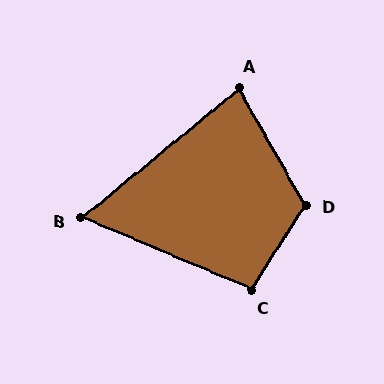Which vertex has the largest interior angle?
D, at approximately 118 degrees.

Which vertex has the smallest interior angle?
B, at approximately 62 degrees.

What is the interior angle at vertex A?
Approximately 80 degrees (acute).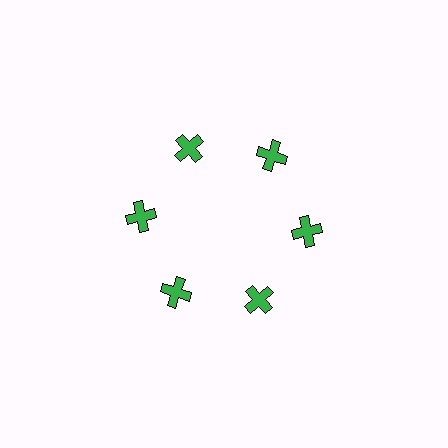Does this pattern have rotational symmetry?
Yes, this pattern has 6-fold rotational symmetry. It looks the same after rotating 60 degrees around the center.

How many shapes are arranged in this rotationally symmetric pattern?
There are 6 shapes, arranged in 6 groups of 1.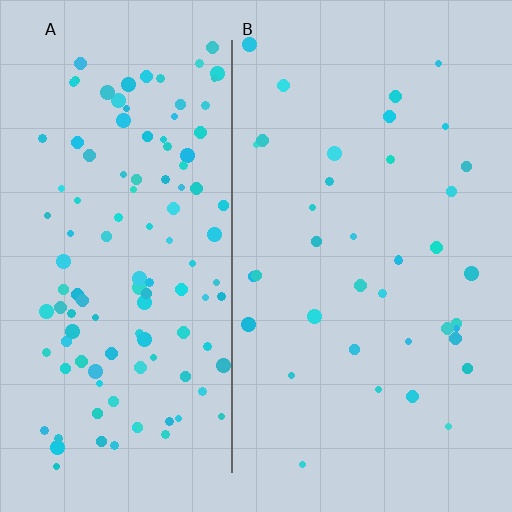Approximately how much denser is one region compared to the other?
Approximately 3.0× — region A over region B.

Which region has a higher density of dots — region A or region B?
A (the left).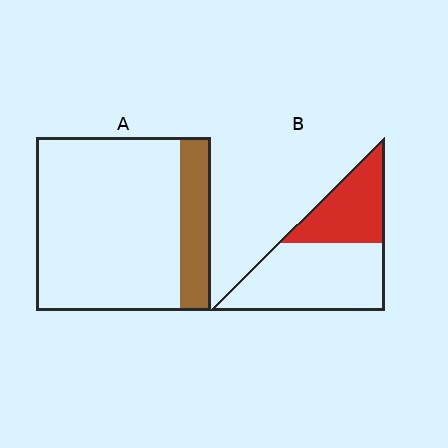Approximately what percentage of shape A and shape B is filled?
A is approximately 20% and B is approximately 35%.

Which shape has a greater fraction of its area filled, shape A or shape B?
Shape B.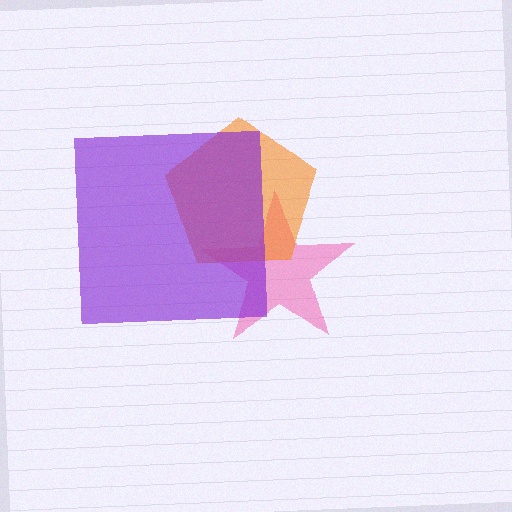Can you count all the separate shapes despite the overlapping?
Yes, there are 3 separate shapes.